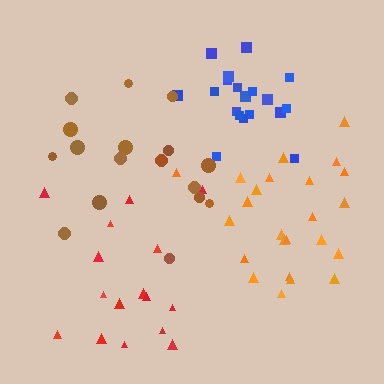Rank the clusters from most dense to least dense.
blue, orange, red, brown.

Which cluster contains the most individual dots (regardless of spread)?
Orange (25).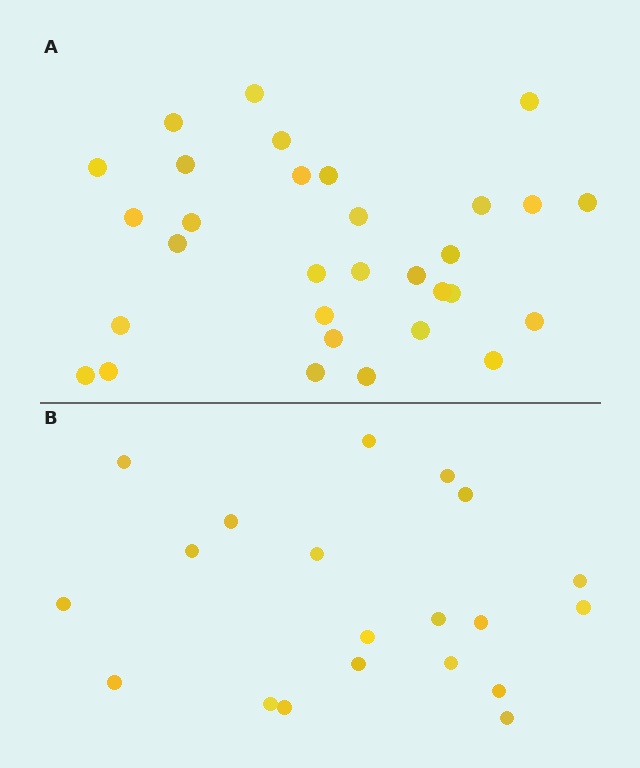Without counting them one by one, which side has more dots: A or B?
Region A (the top region) has more dots.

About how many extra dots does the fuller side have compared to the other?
Region A has roughly 12 or so more dots than region B.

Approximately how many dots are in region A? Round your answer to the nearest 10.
About 30 dots. (The exact count is 31, which rounds to 30.)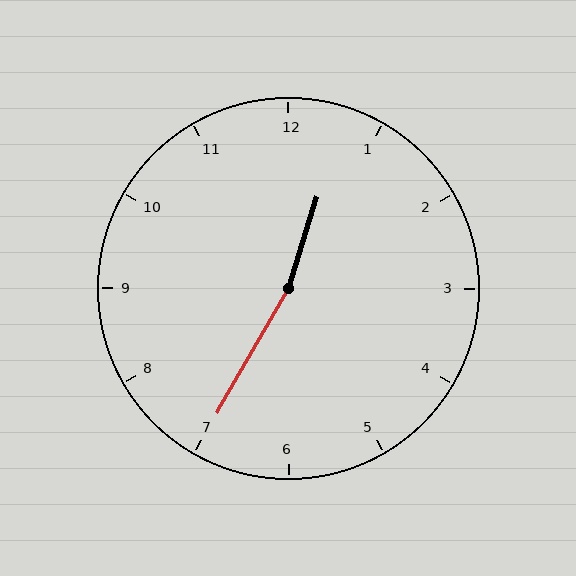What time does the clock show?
12:35.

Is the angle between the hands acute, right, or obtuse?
It is obtuse.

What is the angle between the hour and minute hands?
Approximately 168 degrees.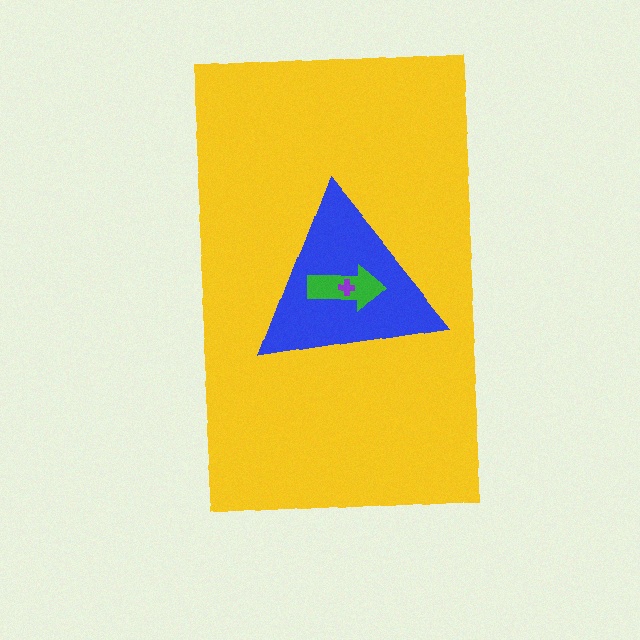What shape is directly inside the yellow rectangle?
The blue triangle.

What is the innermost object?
The purple cross.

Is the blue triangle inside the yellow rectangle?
Yes.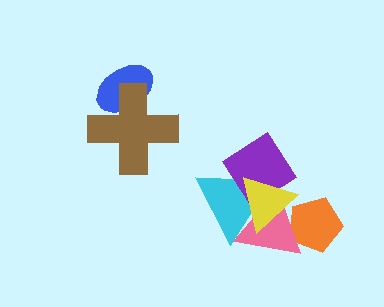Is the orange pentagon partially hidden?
Yes, it is partially covered by another shape.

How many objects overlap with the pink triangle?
4 objects overlap with the pink triangle.